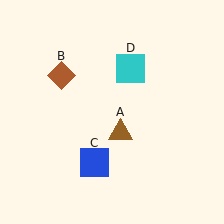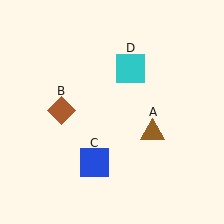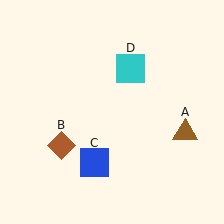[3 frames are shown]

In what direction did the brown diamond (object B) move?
The brown diamond (object B) moved down.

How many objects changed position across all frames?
2 objects changed position: brown triangle (object A), brown diamond (object B).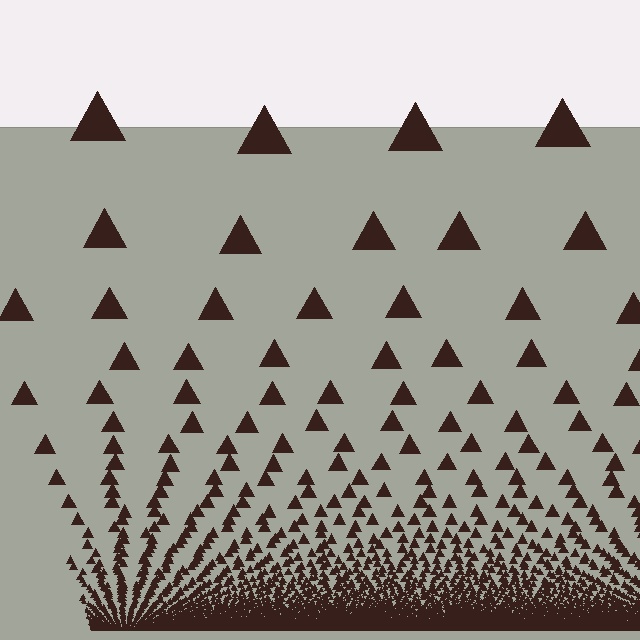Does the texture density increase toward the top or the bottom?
Density increases toward the bottom.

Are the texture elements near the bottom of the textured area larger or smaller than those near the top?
Smaller. The gradient is inverted — elements near the bottom are smaller and denser.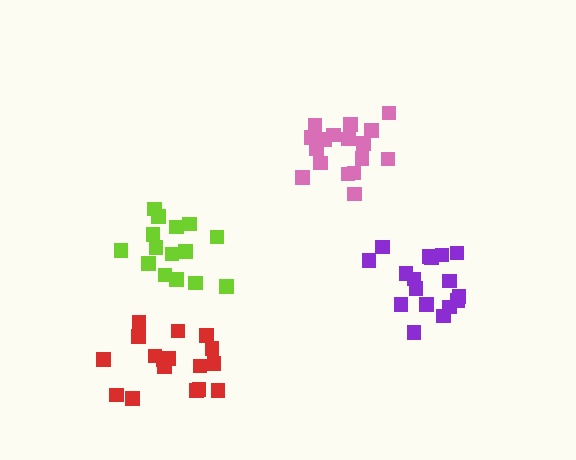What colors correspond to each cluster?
The clusters are colored: lime, red, pink, purple.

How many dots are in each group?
Group 1: 15 dots, Group 2: 17 dots, Group 3: 17 dots, Group 4: 17 dots (66 total).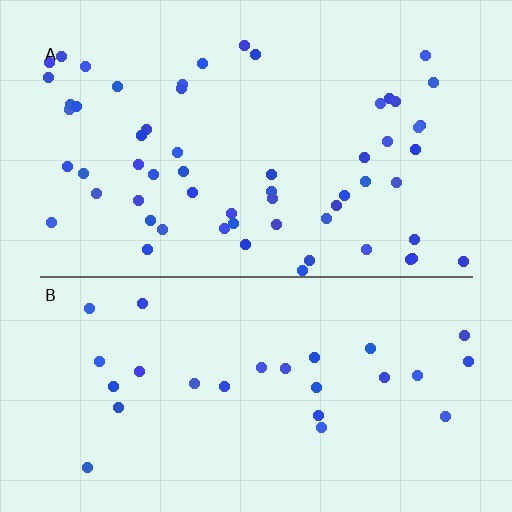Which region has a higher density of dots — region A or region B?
A (the top).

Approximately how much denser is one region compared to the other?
Approximately 2.3× — region A over region B.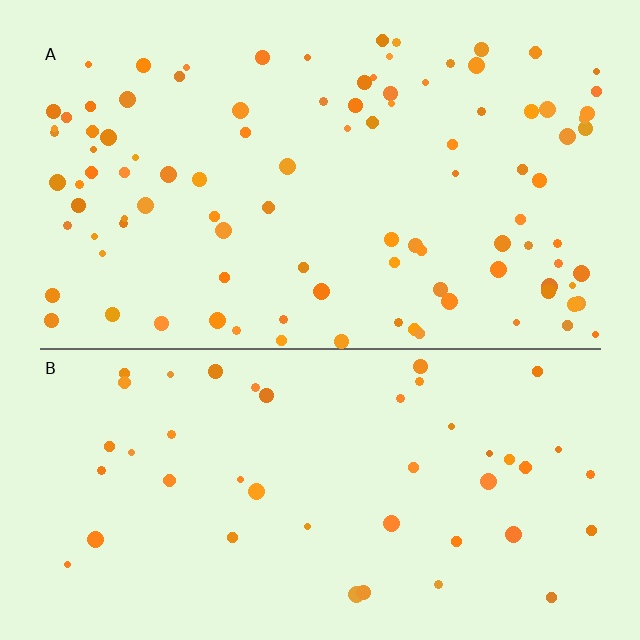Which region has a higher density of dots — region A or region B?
A (the top).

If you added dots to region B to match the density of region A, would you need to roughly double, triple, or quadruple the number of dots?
Approximately double.